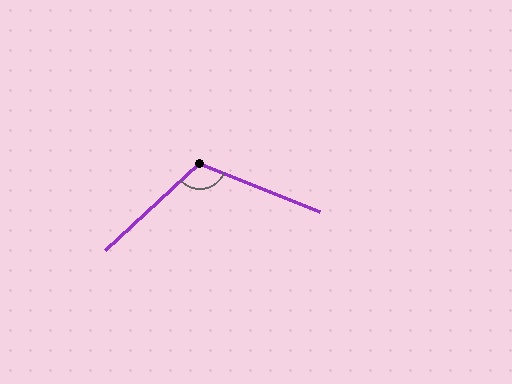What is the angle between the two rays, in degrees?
Approximately 115 degrees.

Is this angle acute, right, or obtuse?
It is obtuse.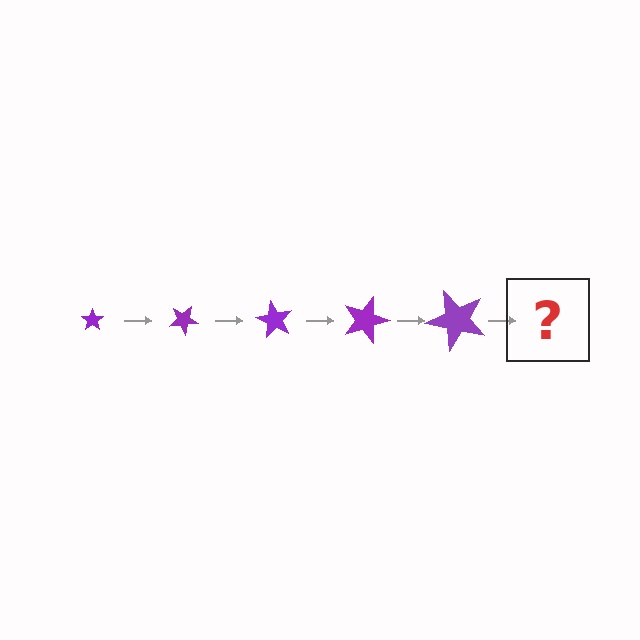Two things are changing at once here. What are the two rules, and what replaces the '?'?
The two rules are that the star grows larger each step and it rotates 30 degrees each step. The '?' should be a star, larger than the previous one and rotated 150 degrees from the start.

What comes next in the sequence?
The next element should be a star, larger than the previous one and rotated 150 degrees from the start.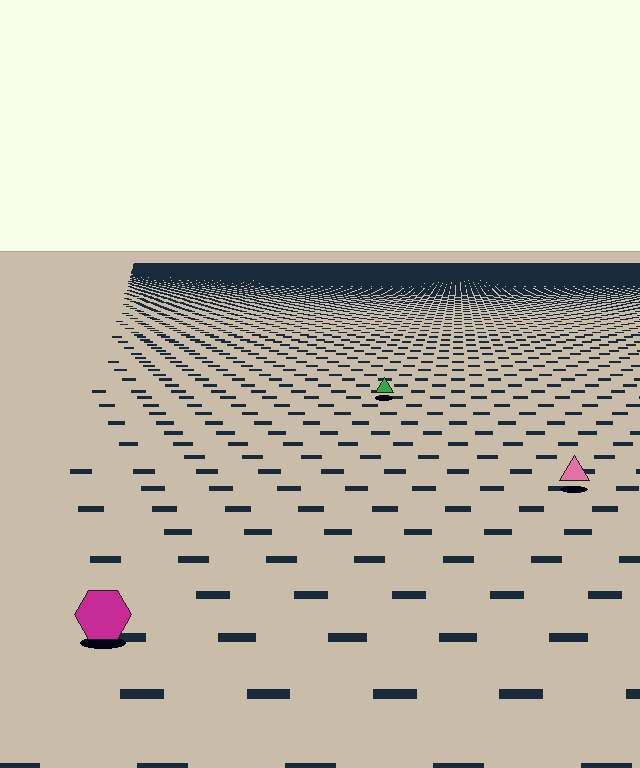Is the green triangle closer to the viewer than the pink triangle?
No. The pink triangle is closer — you can tell from the texture gradient: the ground texture is coarser near it.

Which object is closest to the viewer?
The magenta hexagon is closest. The texture marks near it are larger and more spread out.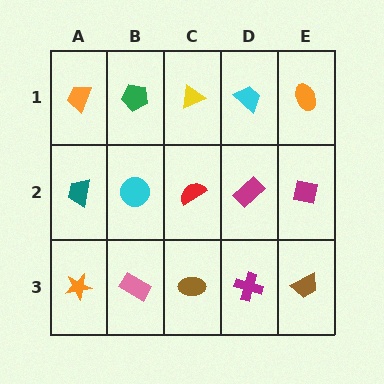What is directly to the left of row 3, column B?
An orange star.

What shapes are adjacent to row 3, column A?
A teal trapezoid (row 2, column A), a pink rectangle (row 3, column B).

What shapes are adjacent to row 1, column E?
A magenta square (row 2, column E), a cyan trapezoid (row 1, column D).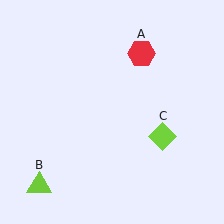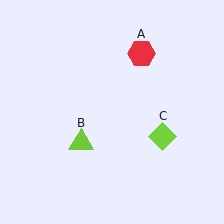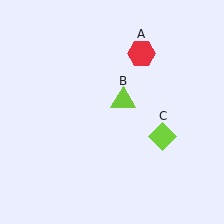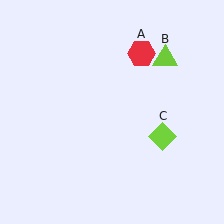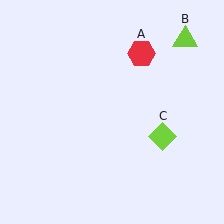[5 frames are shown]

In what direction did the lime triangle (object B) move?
The lime triangle (object B) moved up and to the right.